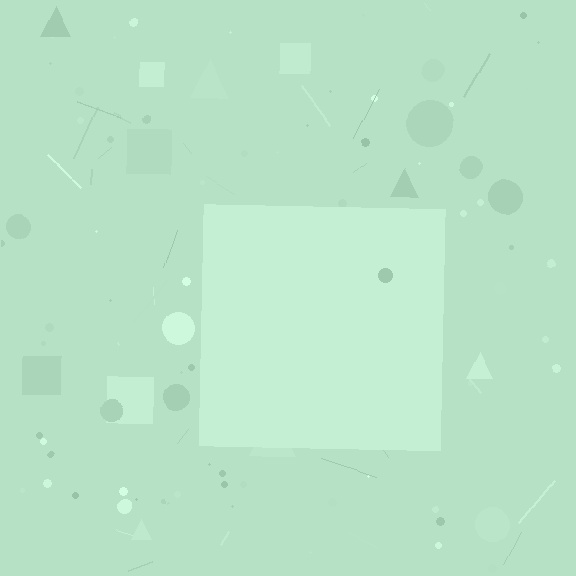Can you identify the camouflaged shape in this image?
The camouflaged shape is a square.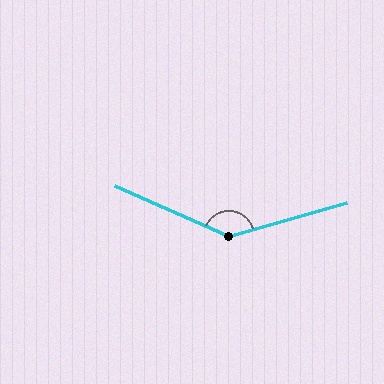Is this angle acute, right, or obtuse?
It is obtuse.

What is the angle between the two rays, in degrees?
Approximately 140 degrees.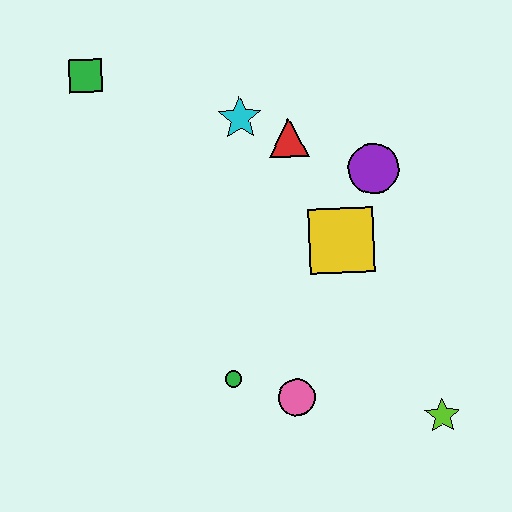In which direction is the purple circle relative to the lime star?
The purple circle is above the lime star.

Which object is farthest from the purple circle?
The green square is farthest from the purple circle.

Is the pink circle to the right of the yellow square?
No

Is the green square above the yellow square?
Yes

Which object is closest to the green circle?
The pink circle is closest to the green circle.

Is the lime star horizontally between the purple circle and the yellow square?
No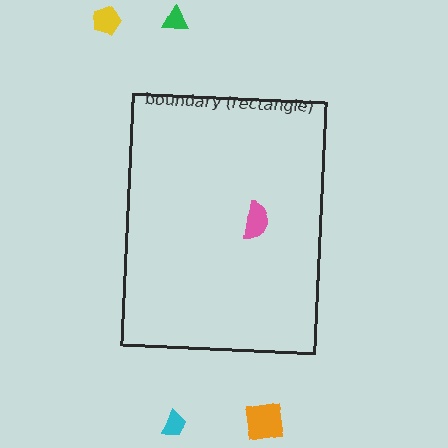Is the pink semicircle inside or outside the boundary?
Inside.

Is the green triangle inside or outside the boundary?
Outside.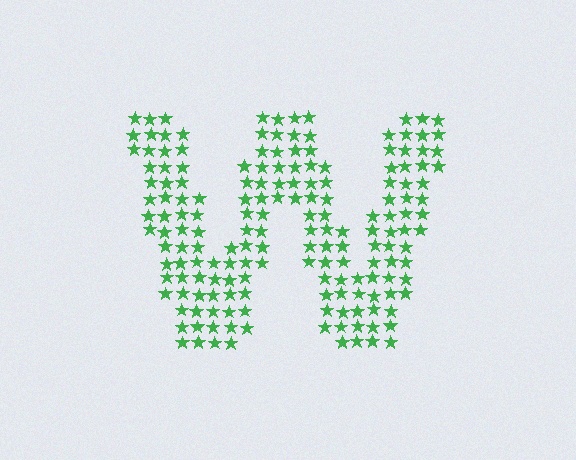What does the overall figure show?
The overall figure shows the letter W.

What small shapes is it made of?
It is made of small stars.